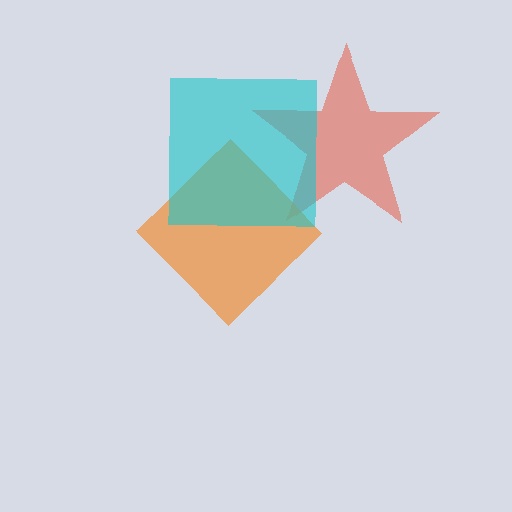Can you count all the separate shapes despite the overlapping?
Yes, there are 3 separate shapes.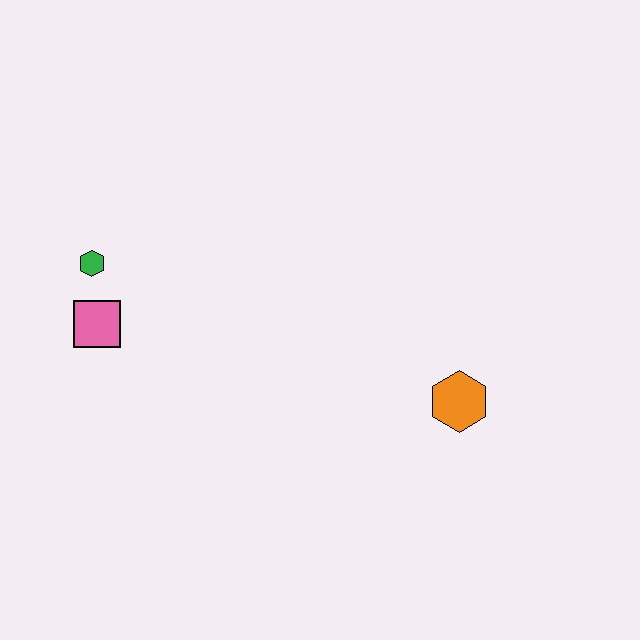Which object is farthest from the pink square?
The orange hexagon is farthest from the pink square.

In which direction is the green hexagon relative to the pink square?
The green hexagon is above the pink square.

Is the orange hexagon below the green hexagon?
Yes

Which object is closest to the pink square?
The green hexagon is closest to the pink square.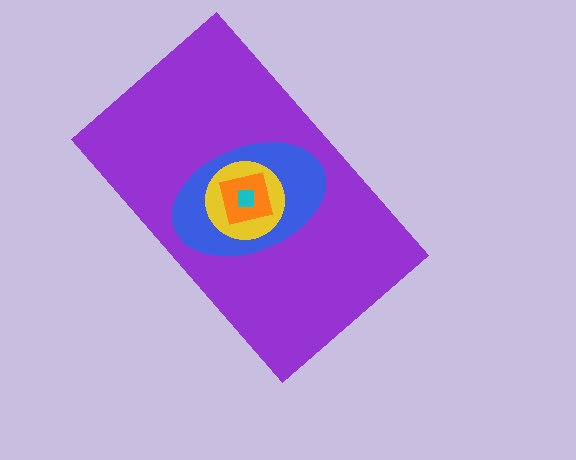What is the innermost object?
The cyan square.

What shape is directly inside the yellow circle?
The orange square.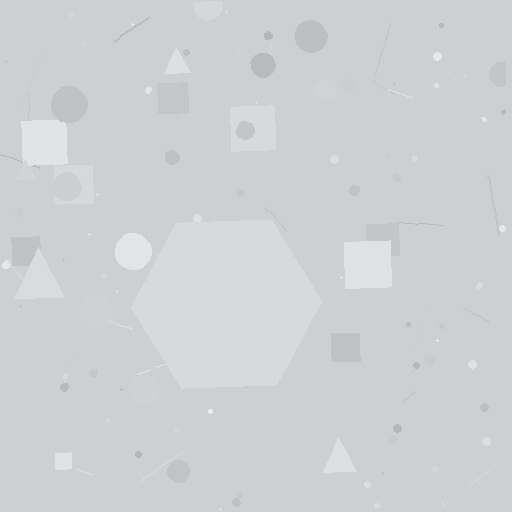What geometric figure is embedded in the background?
A hexagon is embedded in the background.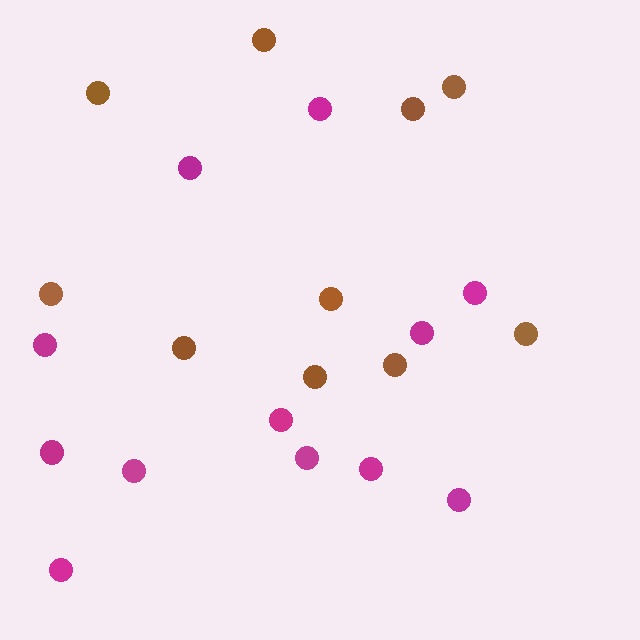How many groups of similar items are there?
There are 2 groups: one group of magenta circles (12) and one group of brown circles (10).